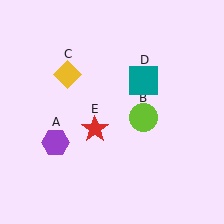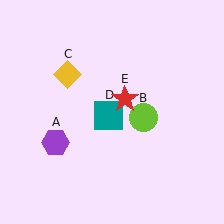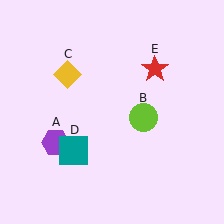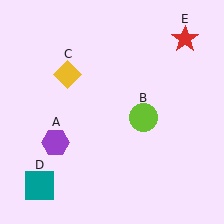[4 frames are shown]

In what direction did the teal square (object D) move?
The teal square (object D) moved down and to the left.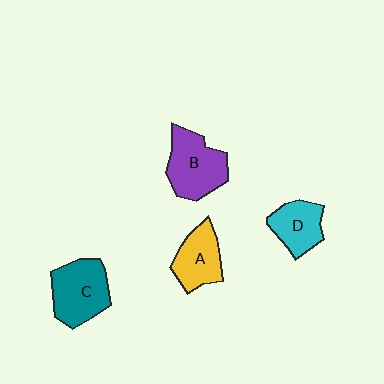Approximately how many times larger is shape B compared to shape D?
Approximately 1.4 times.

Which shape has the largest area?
Shape B (purple).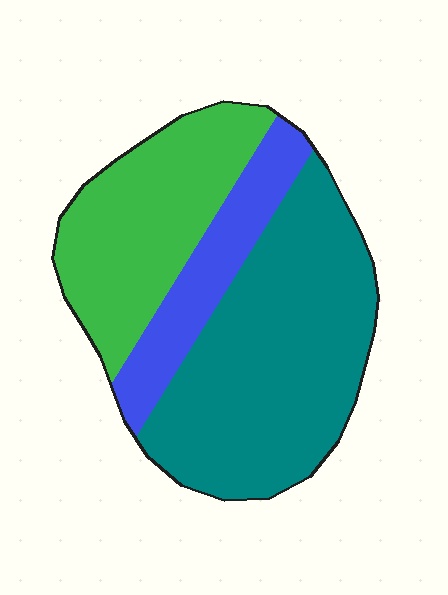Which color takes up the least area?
Blue, at roughly 15%.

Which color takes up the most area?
Teal, at roughly 50%.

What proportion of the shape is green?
Green takes up about one third (1/3) of the shape.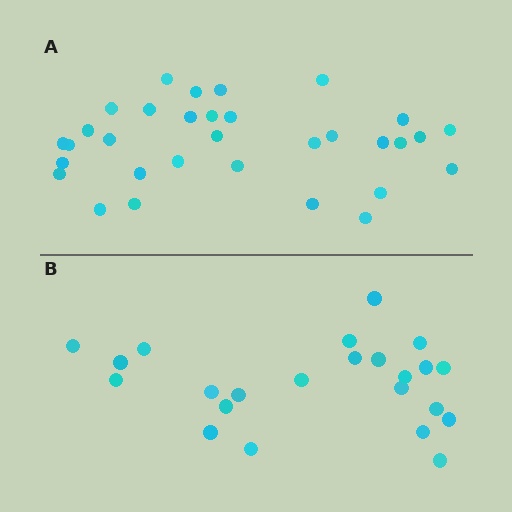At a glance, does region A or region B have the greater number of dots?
Region A (the top region) has more dots.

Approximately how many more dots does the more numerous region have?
Region A has roughly 8 or so more dots than region B.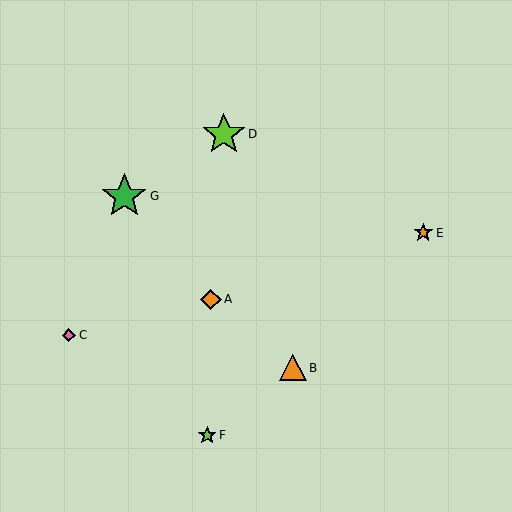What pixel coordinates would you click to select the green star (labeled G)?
Click at (124, 196) to select the green star G.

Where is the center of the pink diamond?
The center of the pink diamond is at (69, 335).